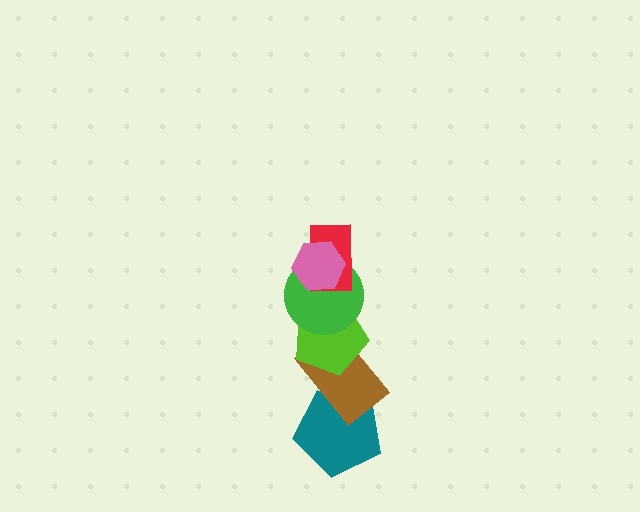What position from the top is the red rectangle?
The red rectangle is 2nd from the top.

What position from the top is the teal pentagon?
The teal pentagon is 6th from the top.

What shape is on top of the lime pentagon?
The green circle is on top of the lime pentagon.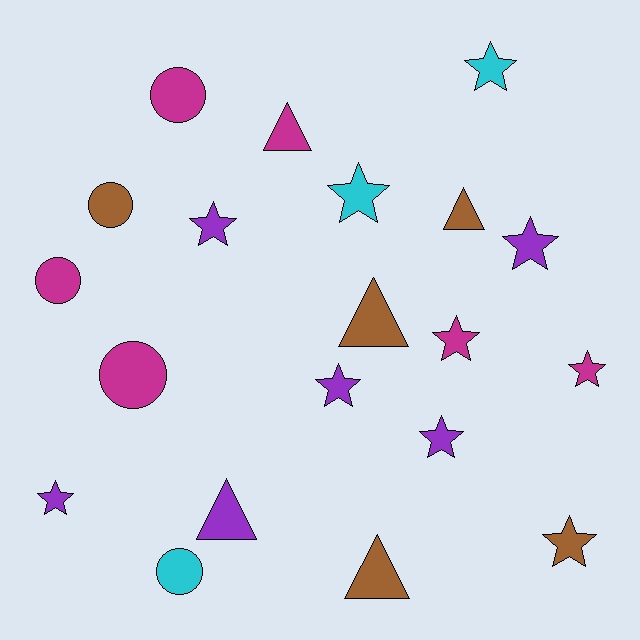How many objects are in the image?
There are 20 objects.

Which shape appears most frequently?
Star, with 10 objects.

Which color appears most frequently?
Magenta, with 6 objects.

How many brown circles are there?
There is 1 brown circle.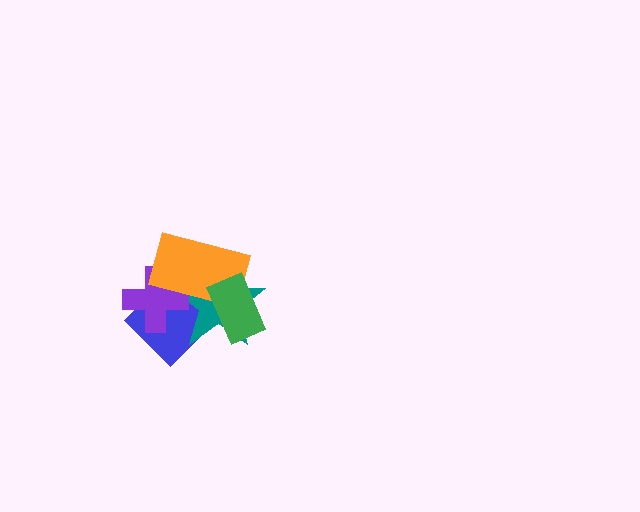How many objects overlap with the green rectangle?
3 objects overlap with the green rectangle.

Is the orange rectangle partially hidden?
Yes, it is partially covered by another shape.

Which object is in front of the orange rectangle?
The green rectangle is in front of the orange rectangle.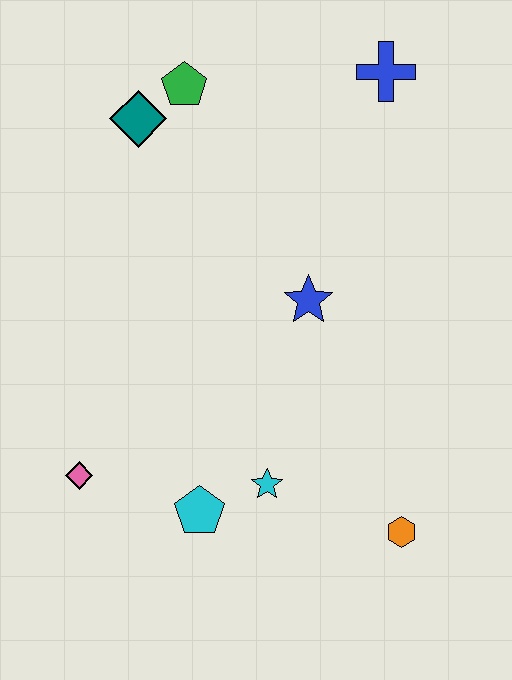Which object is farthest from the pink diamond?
The blue cross is farthest from the pink diamond.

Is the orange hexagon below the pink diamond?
Yes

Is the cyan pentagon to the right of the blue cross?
No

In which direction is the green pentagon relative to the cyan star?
The green pentagon is above the cyan star.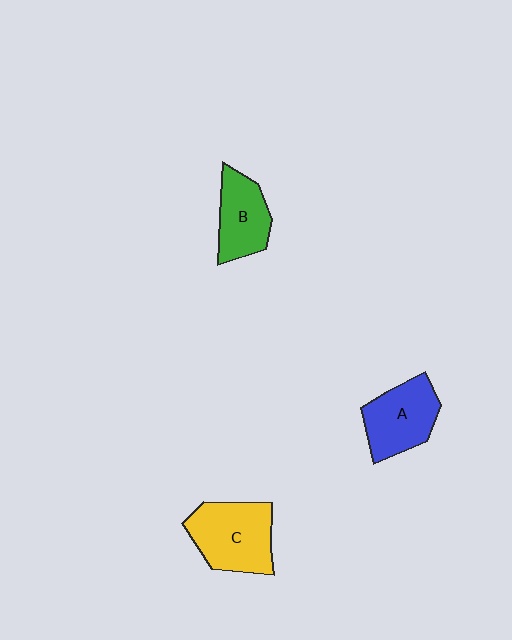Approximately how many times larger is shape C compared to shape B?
Approximately 1.4 times.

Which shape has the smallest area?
Shape B (green).